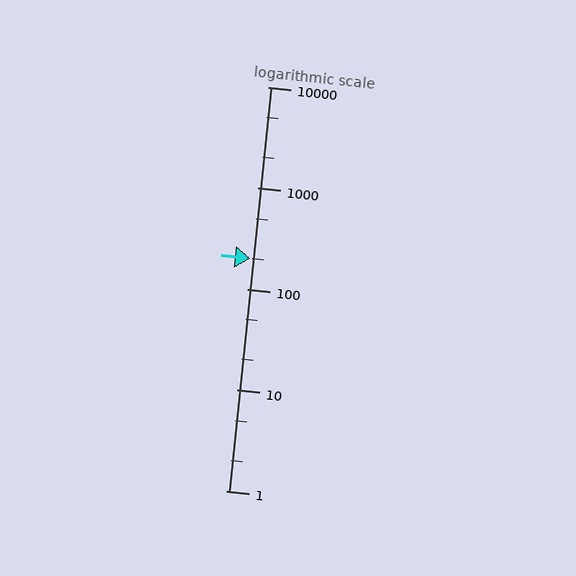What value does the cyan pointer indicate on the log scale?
The pointer indicates approximately 200.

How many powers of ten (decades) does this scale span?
The scale spans 4 decades, from 1 to 10000.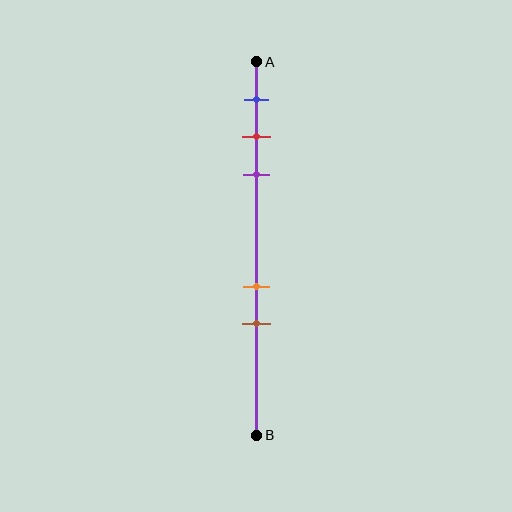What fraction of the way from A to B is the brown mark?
The brown mark is approximately 70% (0.7) of the way from A to B.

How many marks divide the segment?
There are 5 marks dividing the segment.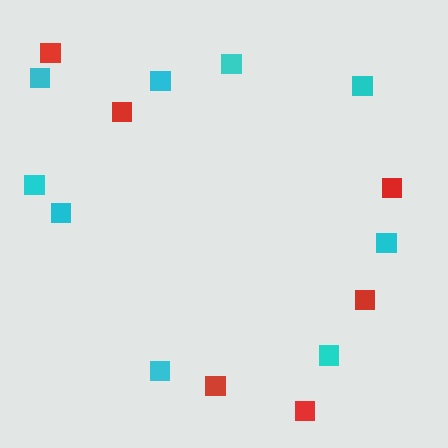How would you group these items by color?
There are 2 groups: one group of red squares (6) and one group of cyan squares (9).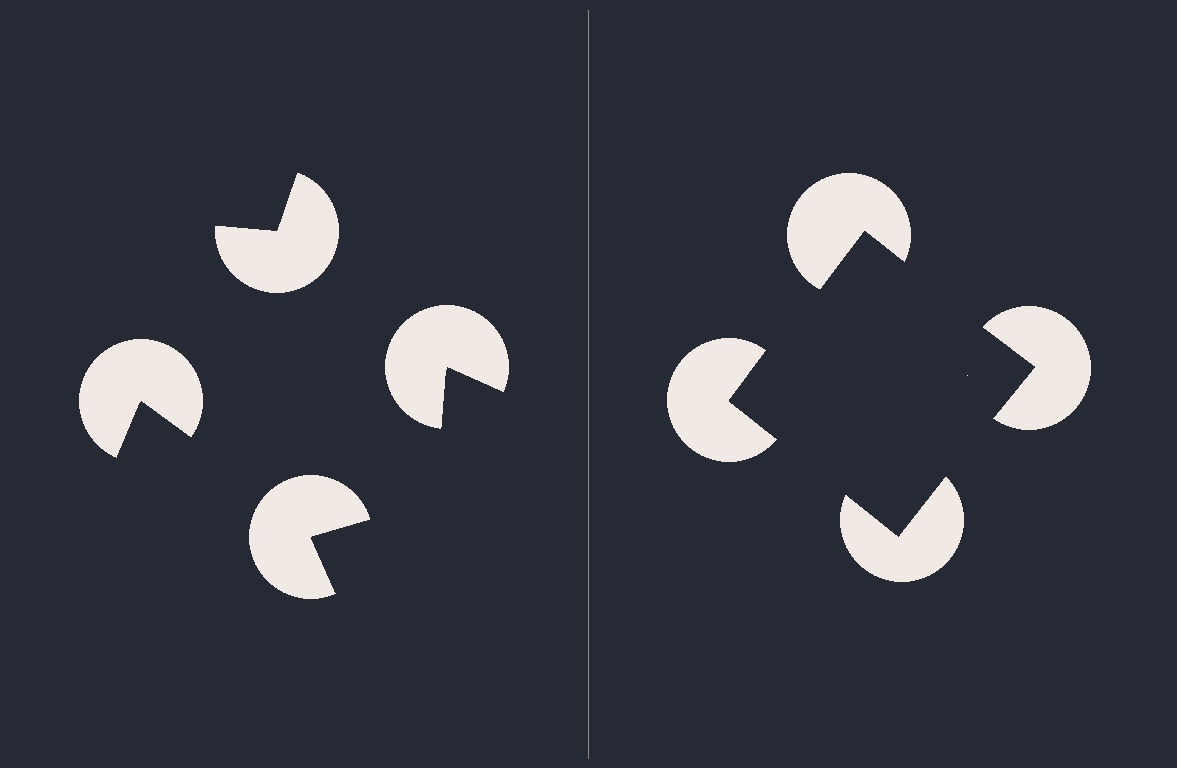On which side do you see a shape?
An illusory square appears on the right side. On the left side the wedge cuts are rotated, so no coherent shape forms.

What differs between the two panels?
The pac-man discs are positioned identically on both sides; only the wedge orientations differ. On the right they align to a square; on the left they are misaligned.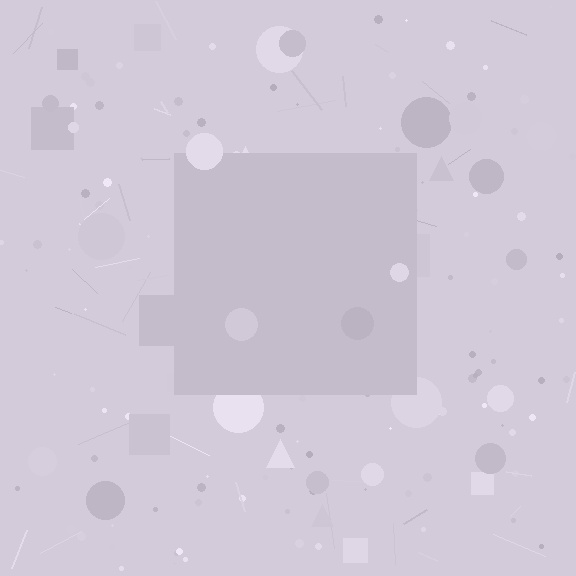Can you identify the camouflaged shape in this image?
The camouflaged shape is a square.